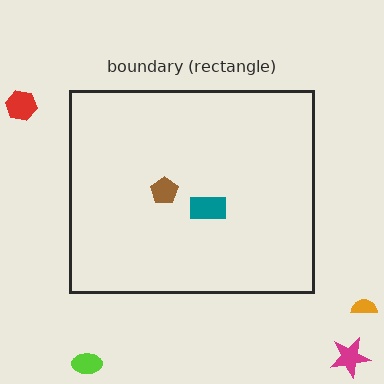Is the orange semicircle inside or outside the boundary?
Outside.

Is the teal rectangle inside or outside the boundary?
Inside.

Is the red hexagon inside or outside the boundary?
Outside.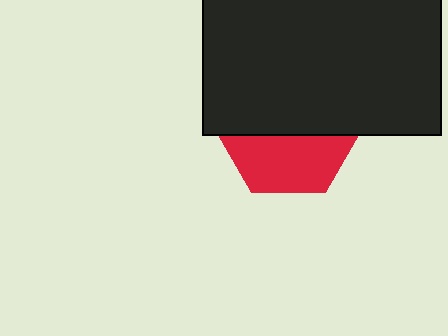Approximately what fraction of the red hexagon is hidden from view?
Roughly 57% of the red hexagon is hidden behind the black rectangle.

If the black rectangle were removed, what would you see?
You would see the complete red hexagon.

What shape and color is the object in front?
The object in front is a black rectangle.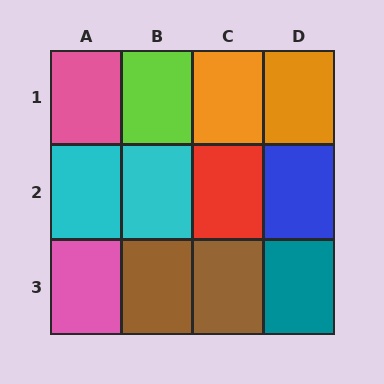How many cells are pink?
2 cells are pink.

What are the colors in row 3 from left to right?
Pink, brown, brown, teal.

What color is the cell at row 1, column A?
Pink.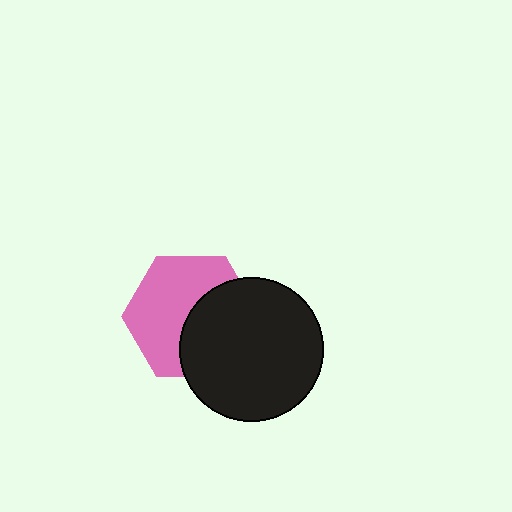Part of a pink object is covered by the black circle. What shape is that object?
It is a hexagon.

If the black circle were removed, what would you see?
You would see the complete pink hexagon.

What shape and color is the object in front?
The object in front is a black circle.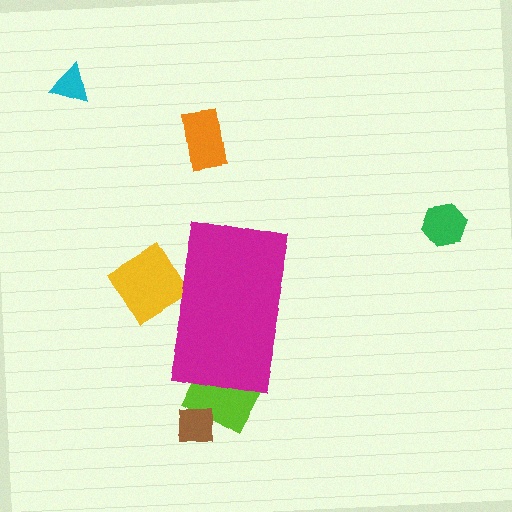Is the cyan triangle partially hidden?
No, the cyan triangle is fully visible.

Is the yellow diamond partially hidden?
Yes, the yellow diamond is partially hidden behind the magenta rectangle.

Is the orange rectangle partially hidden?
No, the orange rectangle is fully visible.